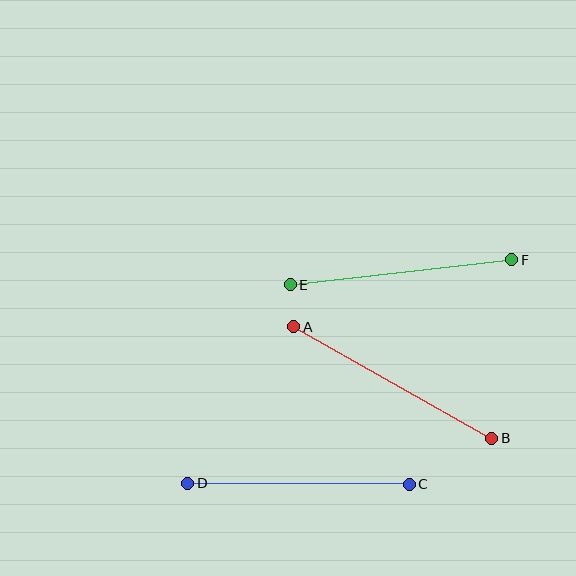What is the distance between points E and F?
The distance is approximately 223 pixels.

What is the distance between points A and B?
The distance is approximately 228 pixels.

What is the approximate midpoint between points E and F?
The midpoint is at approximately (401, 272) pixels.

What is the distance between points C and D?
The distance is approximately 221 pixels.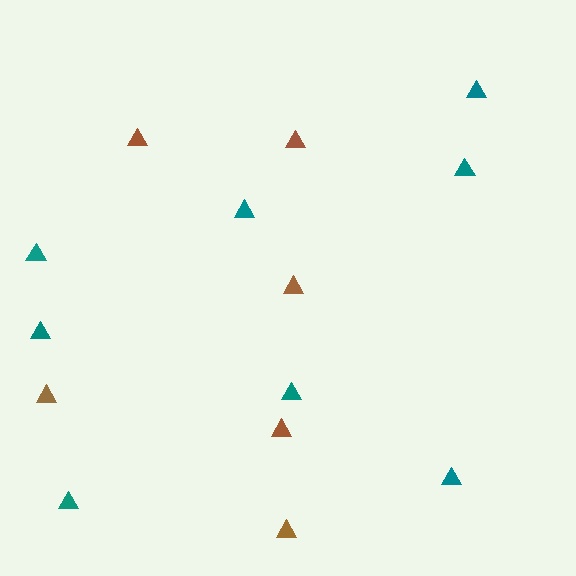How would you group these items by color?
There are 2 groups: one group of teal triangles (8) and one group of brown triangles (6).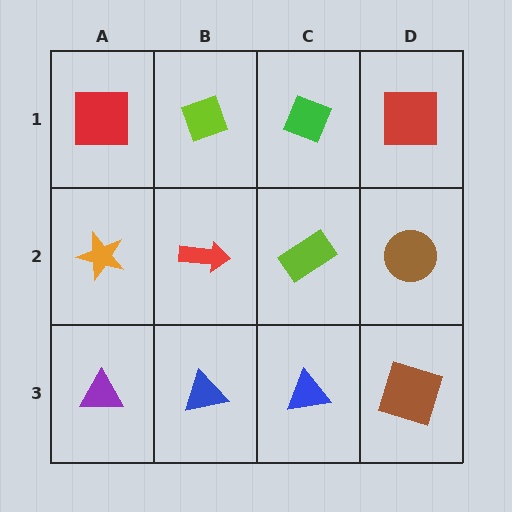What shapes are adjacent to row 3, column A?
An orange star (row 2, column A), a blue triangle (row 3, column B).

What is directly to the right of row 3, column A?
A blue triangle.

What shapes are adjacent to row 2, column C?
A green diamond (row 1, column C), a blue triangle (row 3, column C), a red arrow (row 2, column B), a brown circle (row 2, column D).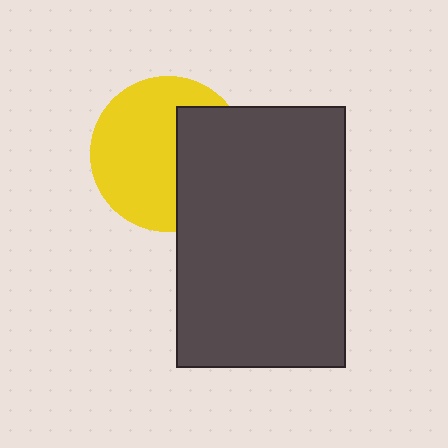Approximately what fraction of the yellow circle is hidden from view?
Roughly 38% of the yellow circle is hidden behind the dark gray rectangle.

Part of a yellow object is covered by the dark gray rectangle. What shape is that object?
It is a circle.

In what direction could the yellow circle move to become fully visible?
The yellow circle could move left. That would shift it out from behind the dark gray rectangle entirely.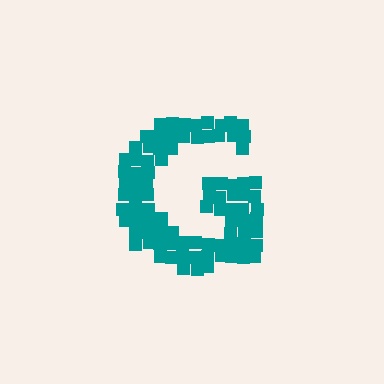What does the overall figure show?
The overall figure shows the letter G.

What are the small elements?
The small elements are squares.